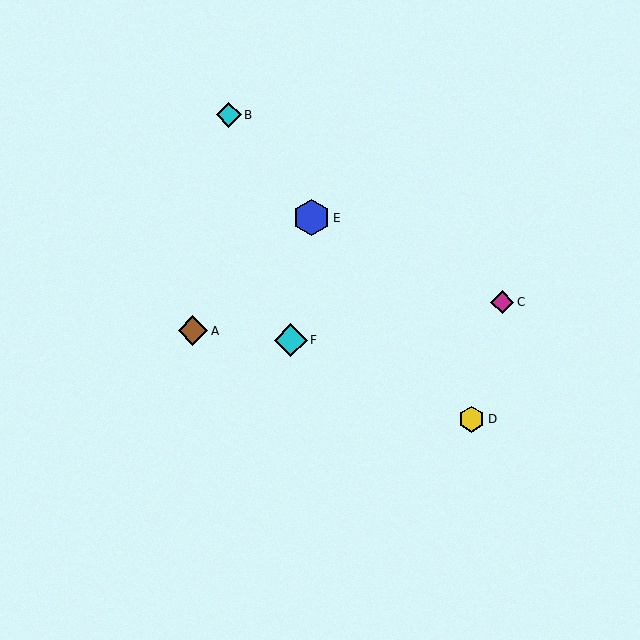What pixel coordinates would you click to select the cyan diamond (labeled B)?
Click at (229, 115) to select the cyan diamond B.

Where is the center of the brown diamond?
The center of the brown diamond is at (193, 331).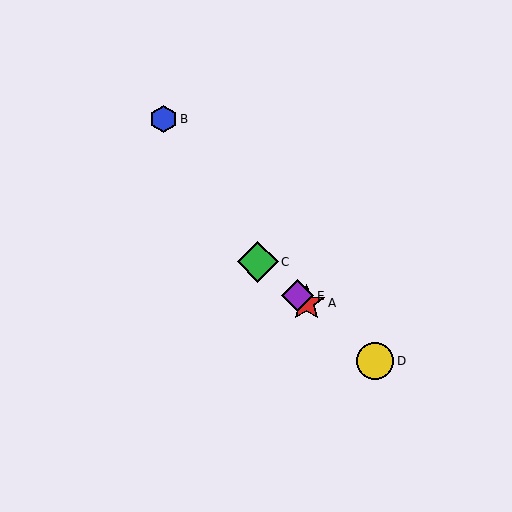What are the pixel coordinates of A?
Object A is at (307, 303).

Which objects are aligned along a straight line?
Objects A, C, D, E are aligned along a straight line.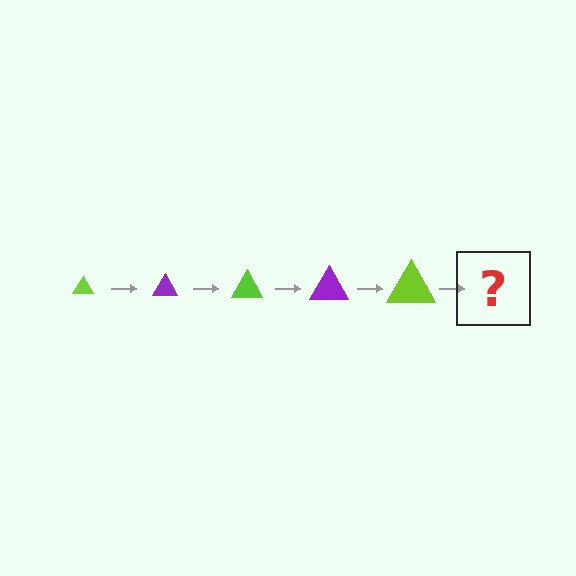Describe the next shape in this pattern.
It should be a purple triangle, larger than the previous one.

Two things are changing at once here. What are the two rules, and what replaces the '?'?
The two rules are that the triangle grows larger each step and the color cycles through lime and purple. The '?' should be a purple triangle, larger than the previous one.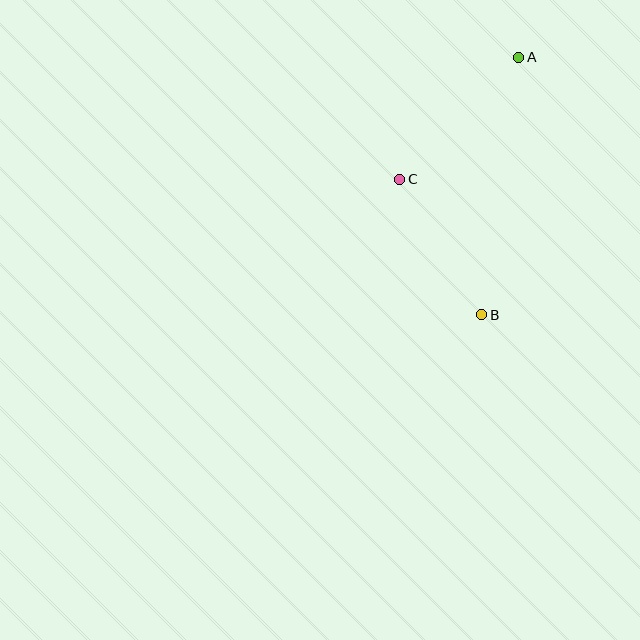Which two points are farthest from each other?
Points A and B are farthest from each other.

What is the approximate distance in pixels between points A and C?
The distance between A and C is approximately 171 pixels.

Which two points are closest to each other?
Points B and C are closest to each other.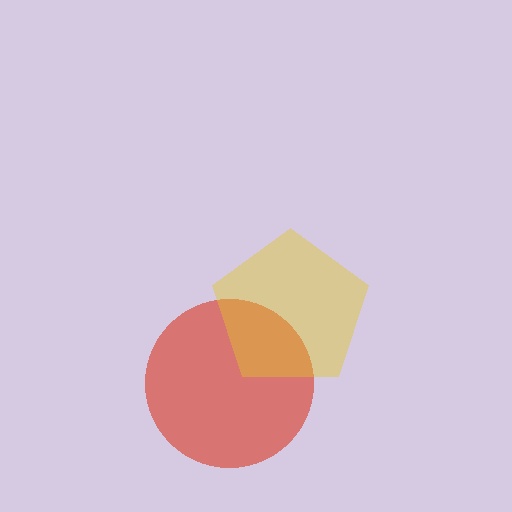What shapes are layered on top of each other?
The layered shapes are: a red circle, a yellow pentagon.